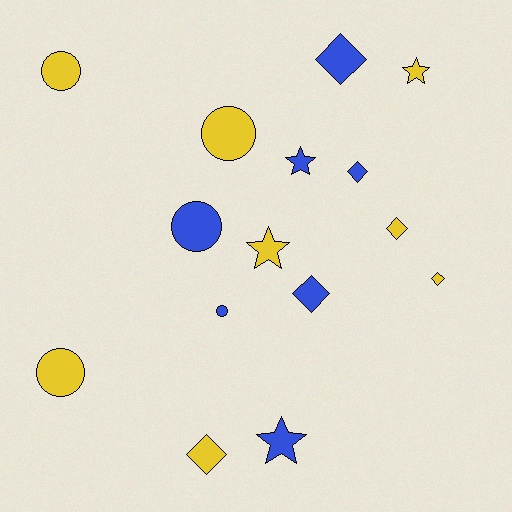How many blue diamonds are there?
There are 3 blue diamonds.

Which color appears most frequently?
Yellow, with 8 objects.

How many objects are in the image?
There are 15 objects.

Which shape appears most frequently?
Diamond, with 6 objects.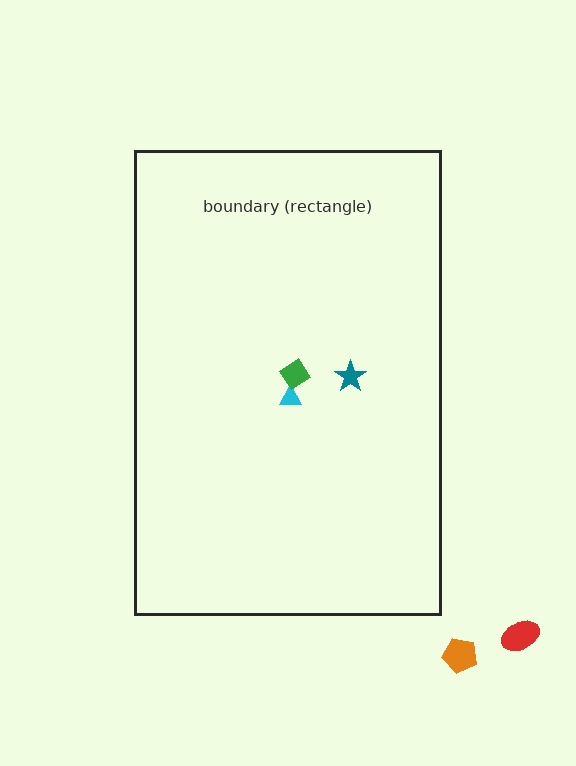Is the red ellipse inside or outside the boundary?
Outside.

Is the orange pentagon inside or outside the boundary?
Outside.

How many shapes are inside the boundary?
3 inside, 2 outside.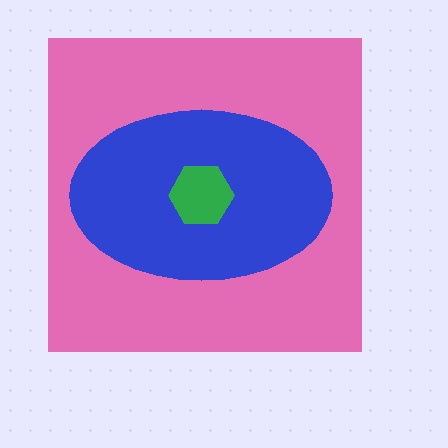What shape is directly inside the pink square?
The blue ellipse.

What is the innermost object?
The green hexagon.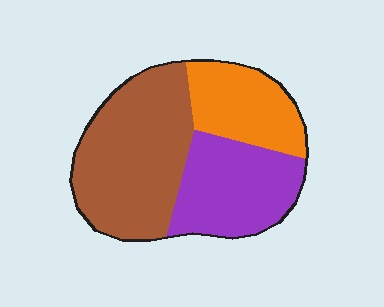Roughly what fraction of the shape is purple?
Purple covers about 30% of the shape.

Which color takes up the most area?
Brown, at roughly 45%.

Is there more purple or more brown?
Brown.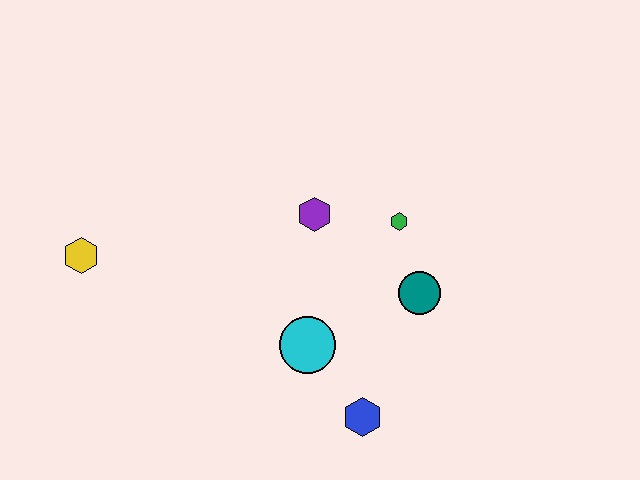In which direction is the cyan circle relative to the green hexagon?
The cyan circle is below the green hexagon.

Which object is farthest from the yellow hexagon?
The teal circle is farthest from the yellow hexagon.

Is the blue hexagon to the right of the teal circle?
No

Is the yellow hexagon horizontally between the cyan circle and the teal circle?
No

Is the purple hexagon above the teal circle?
Yes